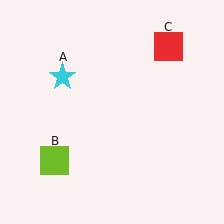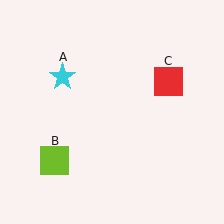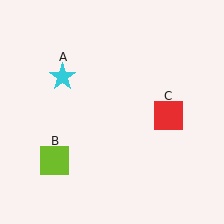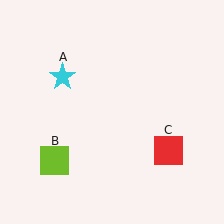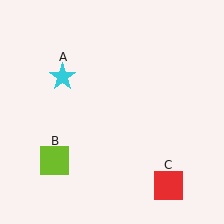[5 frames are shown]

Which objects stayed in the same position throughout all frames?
Cyan star (object A) and lime square (object B) remained stationary.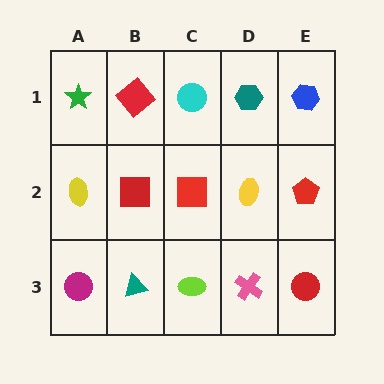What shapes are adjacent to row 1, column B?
A red square (row 2, column B), a green star (row 1, column A), a cyan circle (row 1, column C).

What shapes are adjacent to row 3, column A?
A yellow ellipse (row 2, column A), a teal triangle (row 3, column B).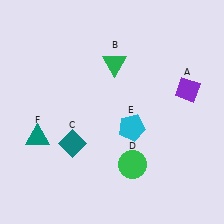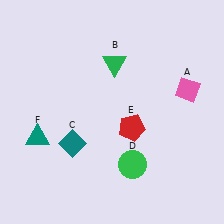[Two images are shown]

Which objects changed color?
A changed from purple to pink. E changed from cyan to red.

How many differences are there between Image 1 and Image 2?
There are 2 differences between the two images.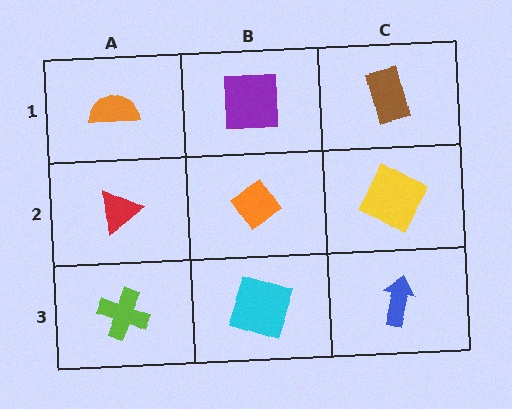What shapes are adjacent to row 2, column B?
A purple square (row 1, column B), a cyan square (row 3, column B), a red triangle (row 2, column A), a yellow square (row 2, column C).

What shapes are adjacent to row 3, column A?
A red triangle (row 2, column A), a cyan square (row 3, column B).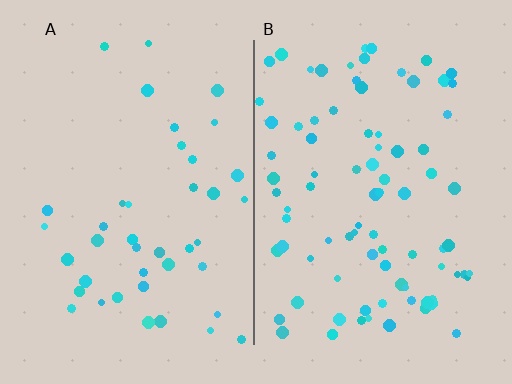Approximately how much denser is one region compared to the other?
Approximately 2.1× — region B over region A.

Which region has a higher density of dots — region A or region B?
B (the right).